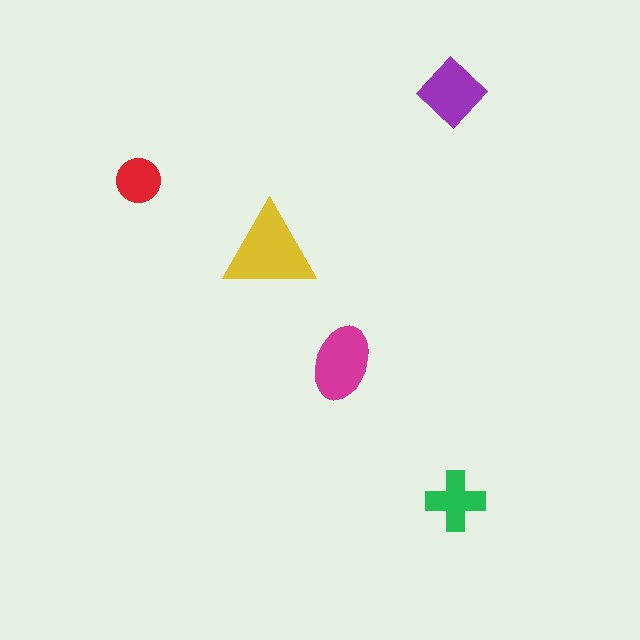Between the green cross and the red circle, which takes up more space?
The green cross.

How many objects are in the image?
There are 5 objects in the image.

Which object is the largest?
The yellow triangle.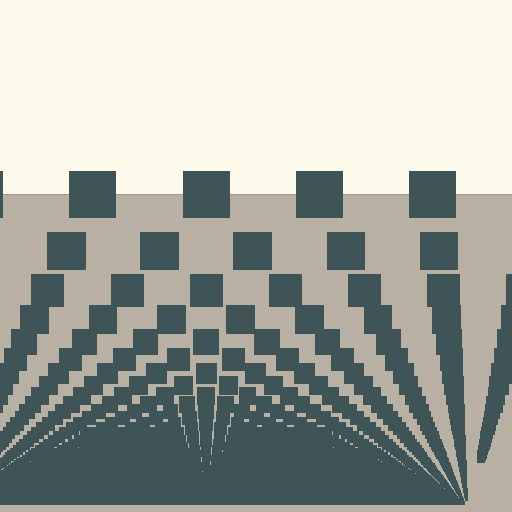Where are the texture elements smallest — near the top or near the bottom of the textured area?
Near the bottom.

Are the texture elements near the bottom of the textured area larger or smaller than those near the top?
Smaller. The gradient is inverted — elements near the bottom are smaller and denser.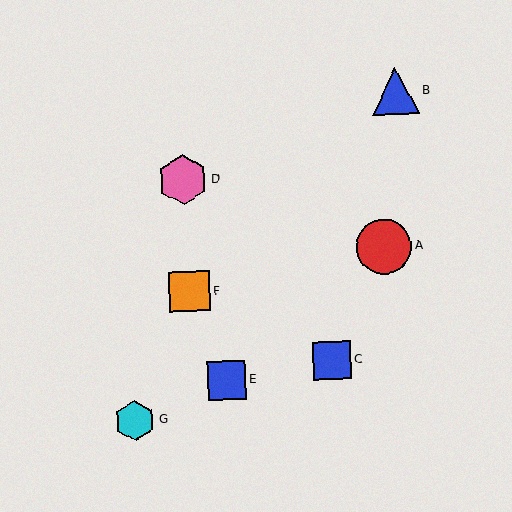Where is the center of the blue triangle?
The center of the blue triangle is at (396, 91).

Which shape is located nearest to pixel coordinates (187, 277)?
The orange square (labeled F) at (190, 291) is nearest to that location.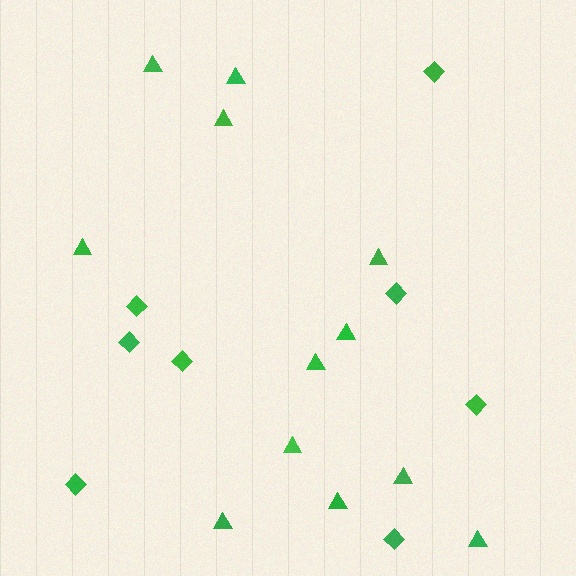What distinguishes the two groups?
There are 2 groups: one group of triangles (12) and one group of diamonds (8).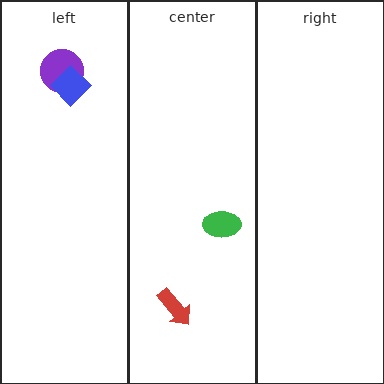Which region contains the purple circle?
The left region.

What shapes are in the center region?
The red arrow, the green ellipse.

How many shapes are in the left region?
2.